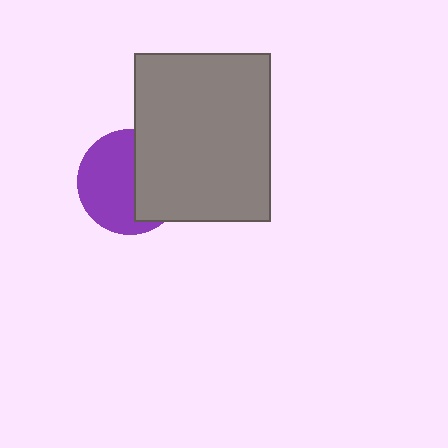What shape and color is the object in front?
The object in front is a gray rectangle.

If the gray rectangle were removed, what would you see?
You would see the complete purple circle.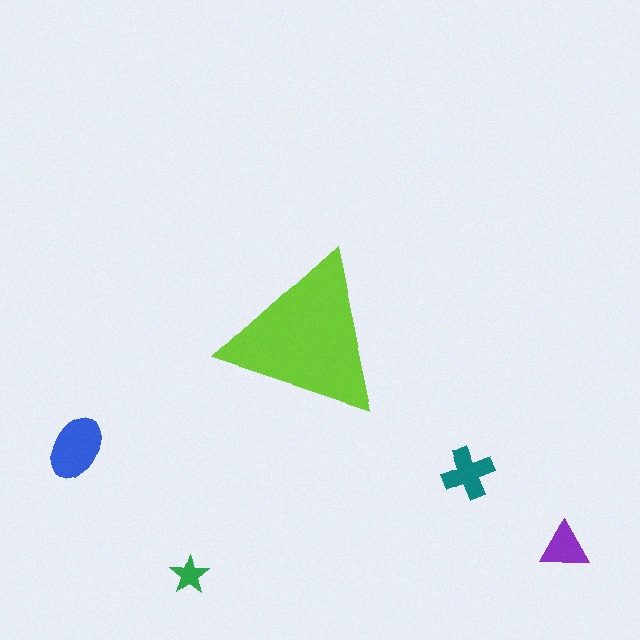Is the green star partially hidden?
No, the green star is fully visible.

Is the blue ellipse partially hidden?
No, the blue ellipse is fully visible.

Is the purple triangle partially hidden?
No, the purple triangle is fully visible.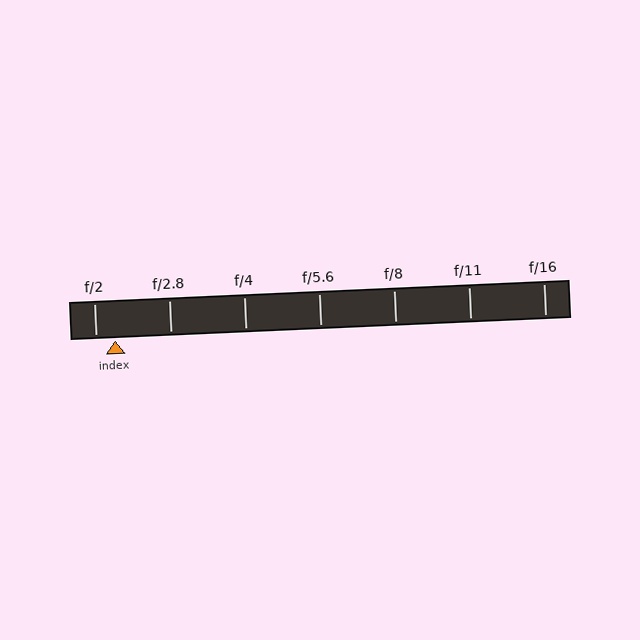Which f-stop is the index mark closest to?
The index mark is closest to f/2.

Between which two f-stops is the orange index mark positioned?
The index mark is between f/2 and f/2.8.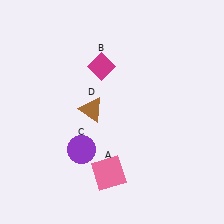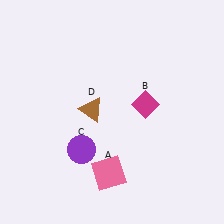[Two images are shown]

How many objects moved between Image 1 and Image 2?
1 object moved between the two images.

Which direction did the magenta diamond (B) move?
The magenta diamond (B) moved right.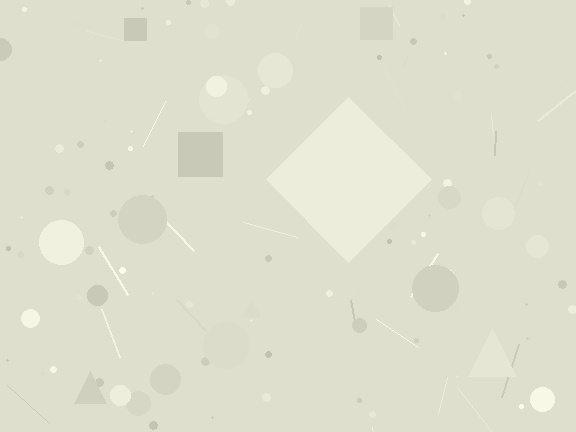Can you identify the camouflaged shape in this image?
The camouflaged shape is a diamond.